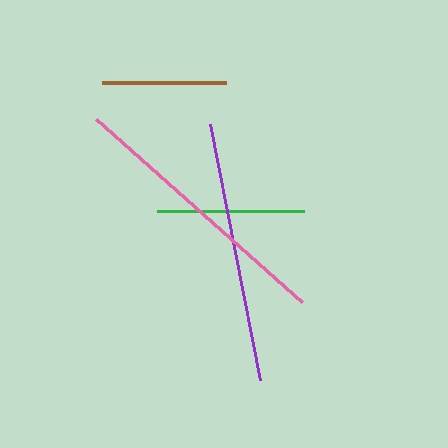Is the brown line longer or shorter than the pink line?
The pink line is longer than the brown line.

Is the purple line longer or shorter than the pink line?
The pink line is longer than the purple line.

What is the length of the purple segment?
The purple segment is approximately 261 pixels long.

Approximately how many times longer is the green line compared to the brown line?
The green line is approximately 1.2 times the length of the brown line.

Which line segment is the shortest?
The brown line is the shortest at approximately 124 pixels.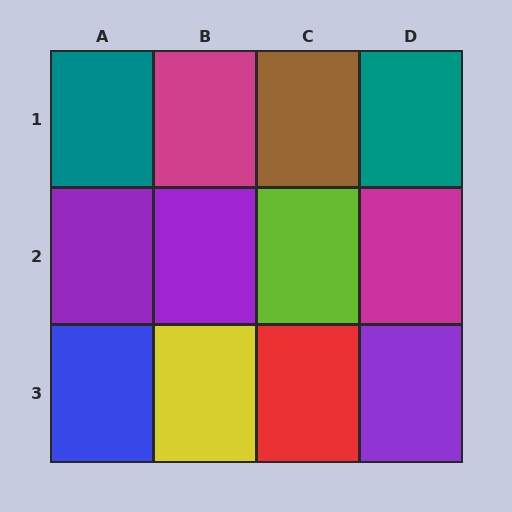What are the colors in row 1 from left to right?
Teal, magenta, brown, teal.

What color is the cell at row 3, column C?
Red.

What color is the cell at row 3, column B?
Yellow.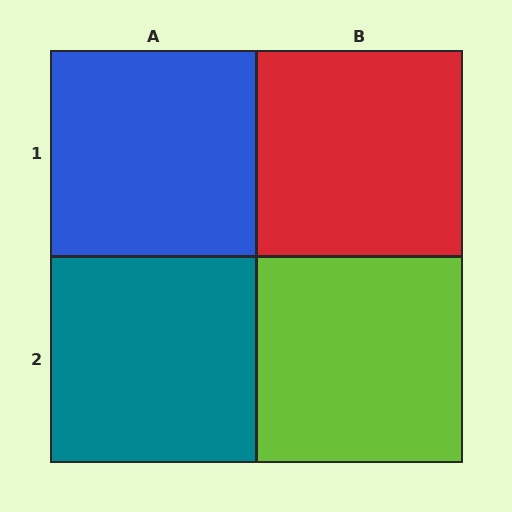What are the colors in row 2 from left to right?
Teal, lime.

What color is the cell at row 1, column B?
Red.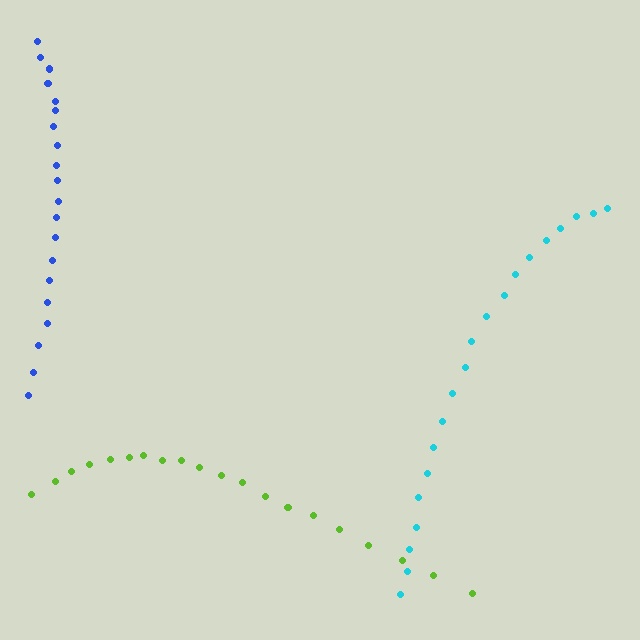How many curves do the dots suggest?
There are 3 distinct paths.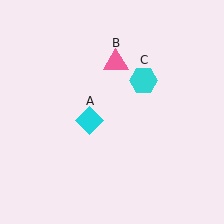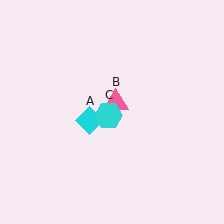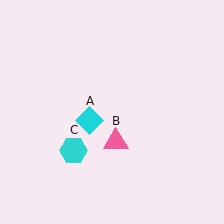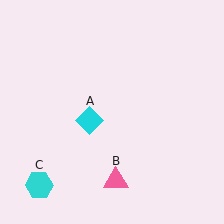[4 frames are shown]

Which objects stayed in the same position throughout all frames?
Cyan diamond (object A) remained stationary.